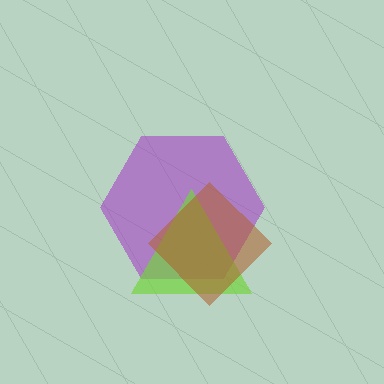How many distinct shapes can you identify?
There are 3 distinct shapes: a purple hexagon, a lime triangle, a brown diamond.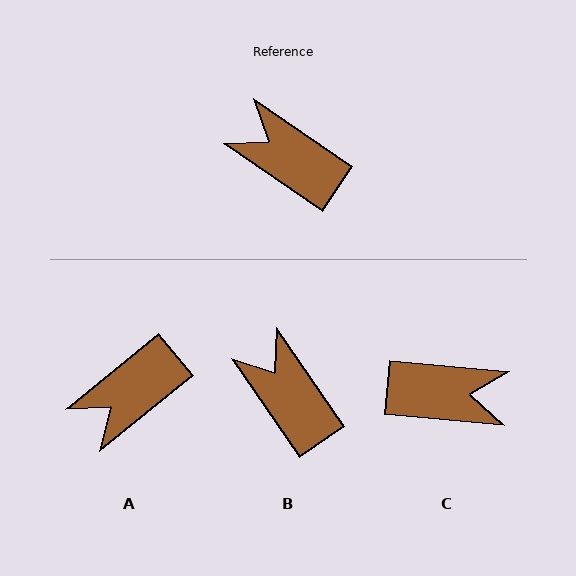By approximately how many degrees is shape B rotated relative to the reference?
Approximately 21 degrees clockwise.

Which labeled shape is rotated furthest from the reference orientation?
C, about 151 degrees away.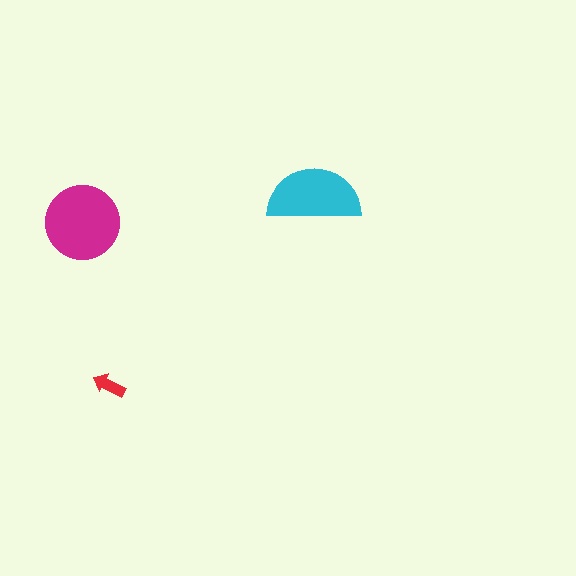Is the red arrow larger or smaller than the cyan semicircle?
Smaller.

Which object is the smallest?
The red arrow.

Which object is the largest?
The magenta circle.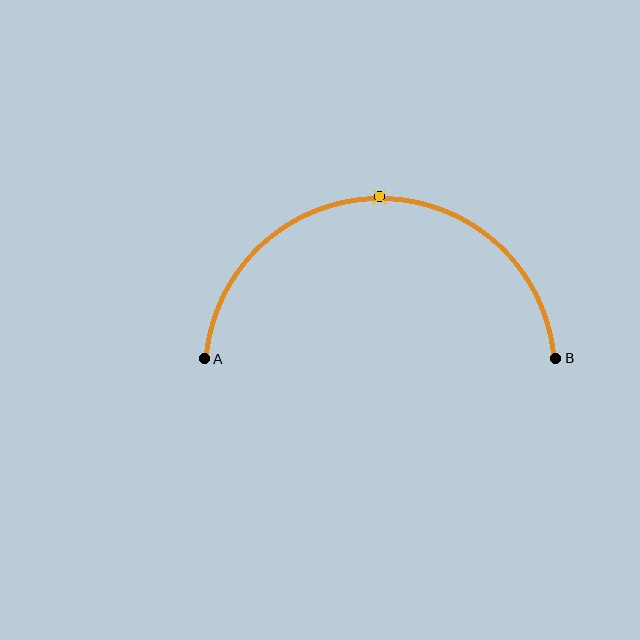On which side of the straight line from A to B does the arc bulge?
The arc bulges above the straight line connecting A and B.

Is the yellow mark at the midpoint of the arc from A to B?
Yes. The yellow mark lies on the arc at equal arc-length from both A and B — it is the arc midpoint.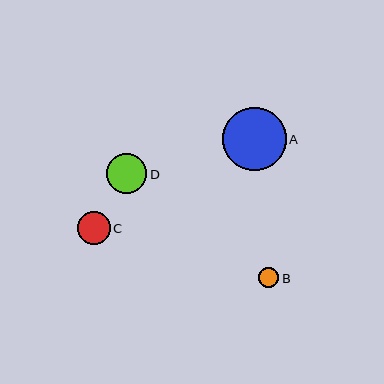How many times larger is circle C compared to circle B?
Circle C is approximately 1.6 times the size of circle B.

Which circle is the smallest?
Circle B is the smallest with a size of approximately 20 pixels.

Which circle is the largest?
Circle A is the largest with a size of approximately 64 pixels.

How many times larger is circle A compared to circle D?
Circle A is approximately 1.6 times the size of circle D.